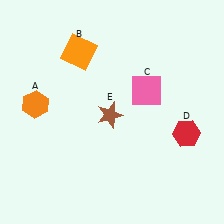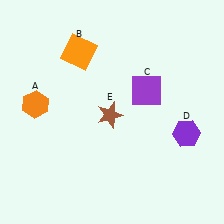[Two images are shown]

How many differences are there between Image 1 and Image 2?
There are 2 differences between the two images.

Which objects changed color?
C changed from pink to purple. D changed from red to purple.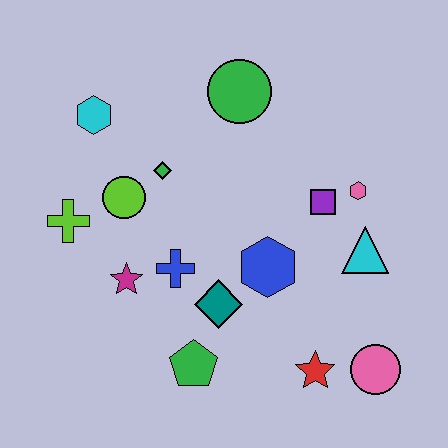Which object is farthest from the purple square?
The lime cross is farthest from the purple square.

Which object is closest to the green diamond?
The lime circle is closest to the green diamond.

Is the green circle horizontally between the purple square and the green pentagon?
Yes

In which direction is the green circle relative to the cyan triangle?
The green circle is above the cyan triangle.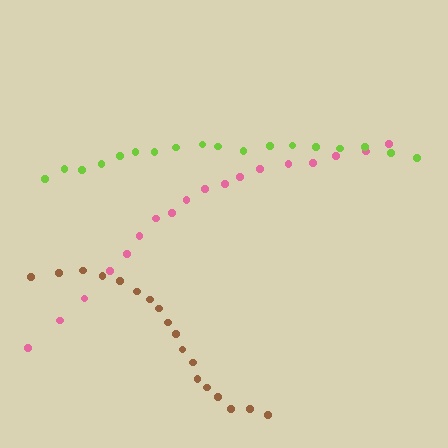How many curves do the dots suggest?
There are 3 distinct paths.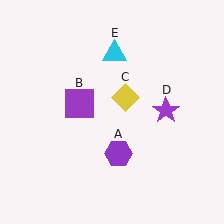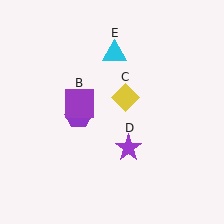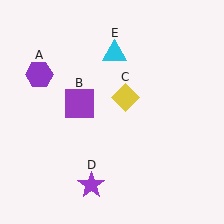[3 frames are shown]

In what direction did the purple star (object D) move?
The purple star (object D) moved down and to the left.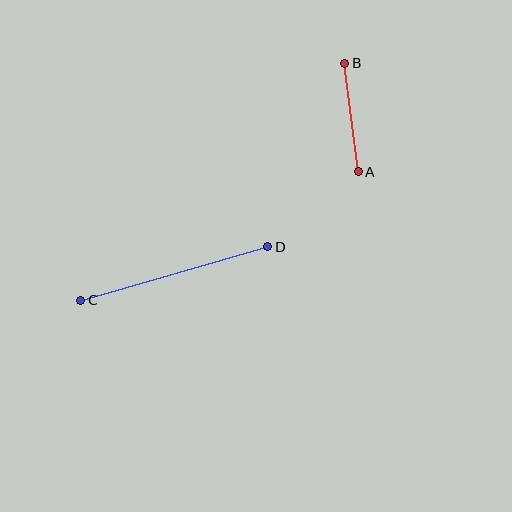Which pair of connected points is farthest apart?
Points C and D are farthest apart.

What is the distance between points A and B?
The distance is approximately 110 pixels.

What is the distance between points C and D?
The distance is approximately 194 pixels.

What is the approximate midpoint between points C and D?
The midpoint is at approximately (174, 274) pixels.